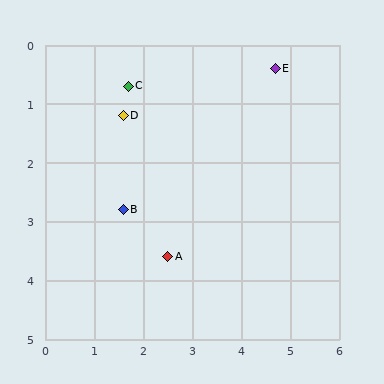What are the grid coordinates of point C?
Point C is at approximately (1.7, 0.7).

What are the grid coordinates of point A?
Point A is at approximately (2.5, 3.6).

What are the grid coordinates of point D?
Point D is at approximately (1.6, 1.2).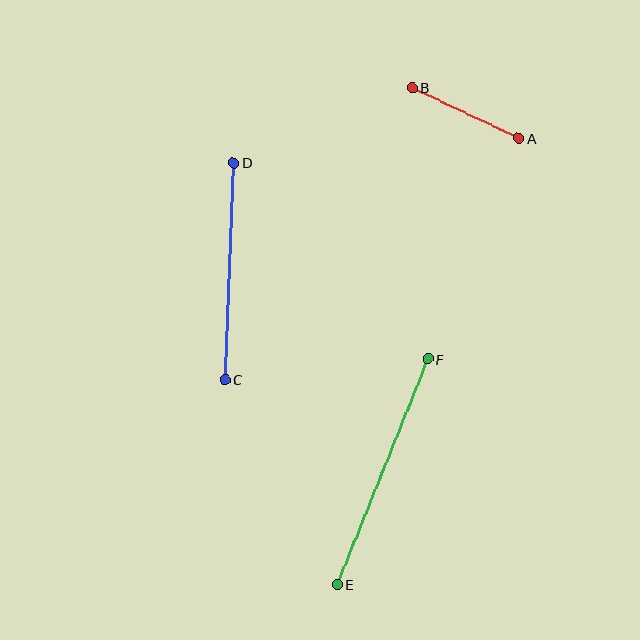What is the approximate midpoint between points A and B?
The midpoint is at approximately (466, 113) pixels.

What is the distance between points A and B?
The distance is approximately 118 pixels.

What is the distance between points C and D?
The distance is approximately 217 pixels.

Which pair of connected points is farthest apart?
Points E and F are farthest apart.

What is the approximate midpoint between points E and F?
The midpoint is at approximately (383, 472) pixels.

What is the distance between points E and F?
The distance is approximately 243 pixels.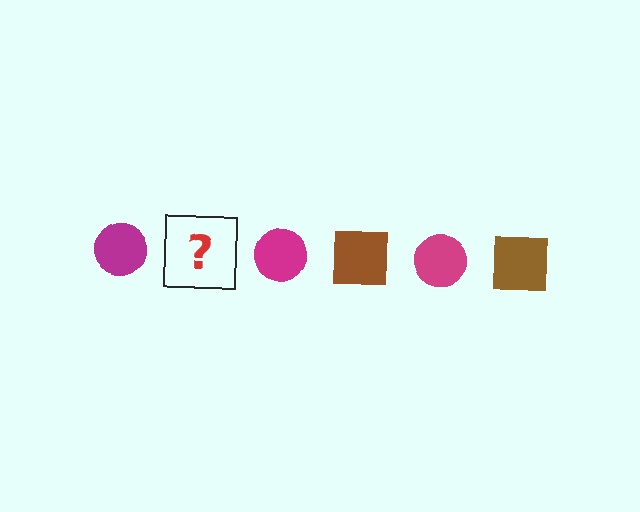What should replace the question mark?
The question mark should be replaced with a brown square.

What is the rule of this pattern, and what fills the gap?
The rule is that the pattern alternates between magenta circle and brown square. The gap should be filled with a brown square.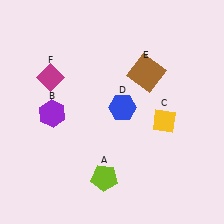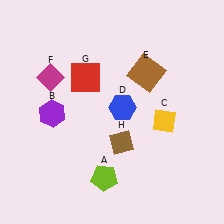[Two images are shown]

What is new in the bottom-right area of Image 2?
A brown diamond (H) was added in the bottom-right area of Image 2.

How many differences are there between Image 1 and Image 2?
There are 2 differences between the two images.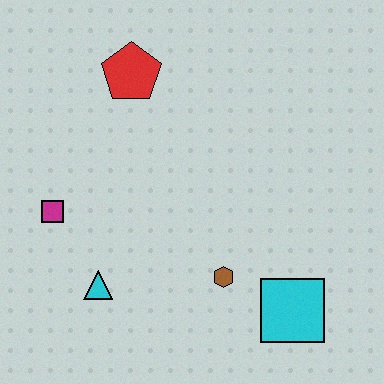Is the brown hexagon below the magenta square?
Yes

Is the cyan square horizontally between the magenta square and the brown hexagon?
No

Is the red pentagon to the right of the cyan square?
No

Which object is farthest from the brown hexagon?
The red pentagon is farthest from the brown hexagon.